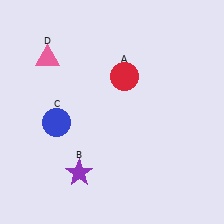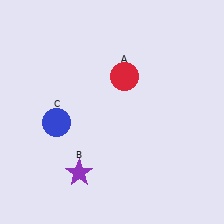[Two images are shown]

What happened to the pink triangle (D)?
The pink triangle (D) was removed in Image 2. It was in the top-left area of Image 1.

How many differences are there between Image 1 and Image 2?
There is 1 difference between the two images.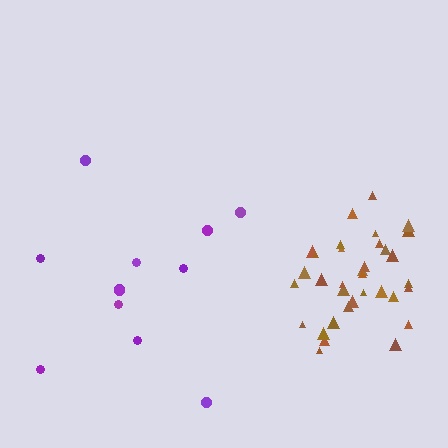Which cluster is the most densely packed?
Brown.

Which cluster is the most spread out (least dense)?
Purple.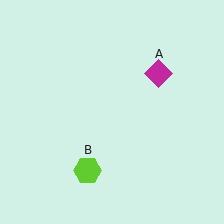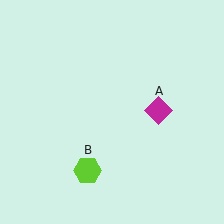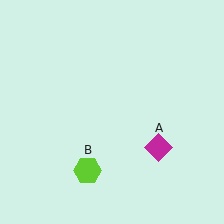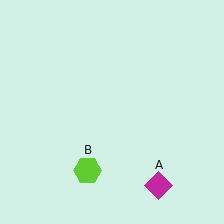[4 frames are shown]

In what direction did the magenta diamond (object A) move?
The magenta diamond (object A) moved down.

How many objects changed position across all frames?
1 object changed position: magenta diamond (object A).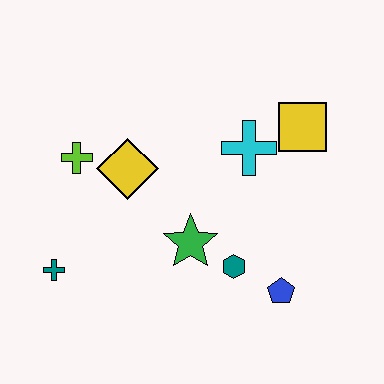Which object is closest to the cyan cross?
The yellow square is closest to the cyan cross.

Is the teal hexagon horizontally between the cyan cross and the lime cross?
Yes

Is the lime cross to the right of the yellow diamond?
No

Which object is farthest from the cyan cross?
The teal cross is farthest from the cyan cross.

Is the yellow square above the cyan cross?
Yes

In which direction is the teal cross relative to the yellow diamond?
The teal cross is below the yellow diamond.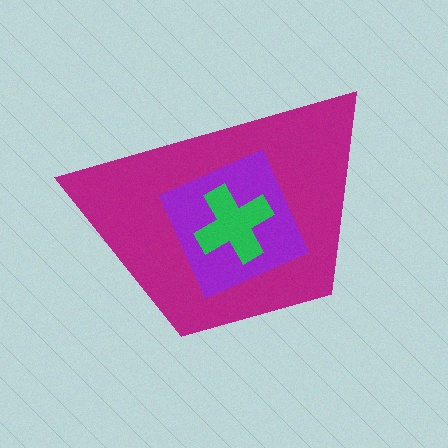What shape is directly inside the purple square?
The green cross.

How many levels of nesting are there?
3.